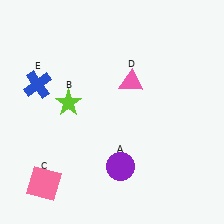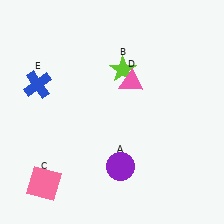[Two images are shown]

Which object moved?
The lime star (B) moved right.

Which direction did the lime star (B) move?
The lime star (B) moved right.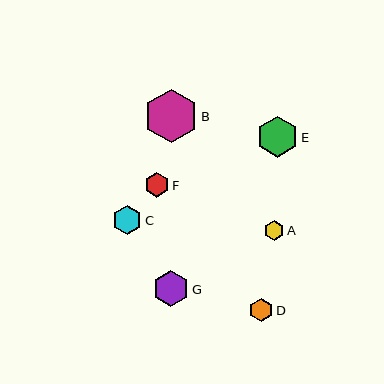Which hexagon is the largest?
Hexagon B is the largest with a size of approximately 53 pixels.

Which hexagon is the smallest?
Hexagon A is the smallest with a size of approximately 20 pixels.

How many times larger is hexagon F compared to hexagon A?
Hexagon F is approximately 1.2 times the size of hexagon A.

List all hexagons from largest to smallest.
From largest to smallest: B, E, G, C, F, D, A.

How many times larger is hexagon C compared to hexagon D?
Hexagon C is approximately 1.3 times the size of hexagon D.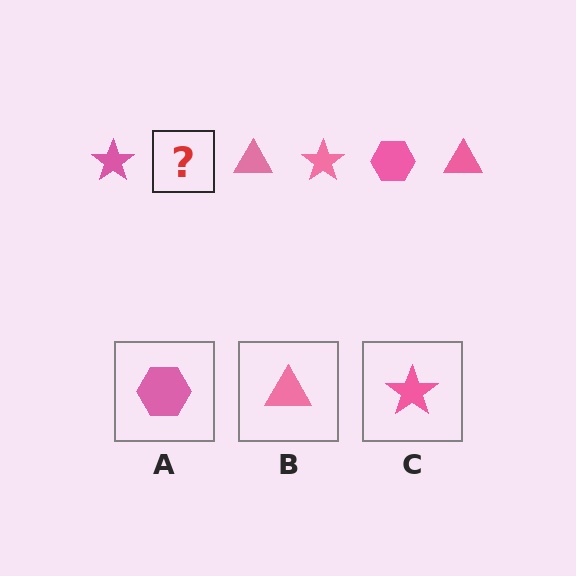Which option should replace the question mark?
Option A.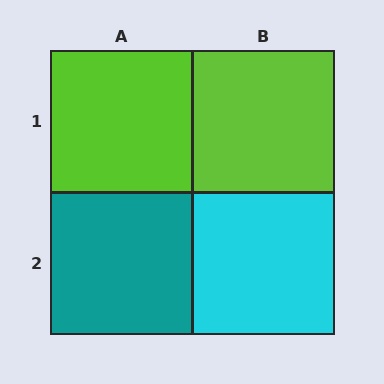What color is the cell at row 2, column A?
Teal.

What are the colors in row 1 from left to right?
Lime, lime.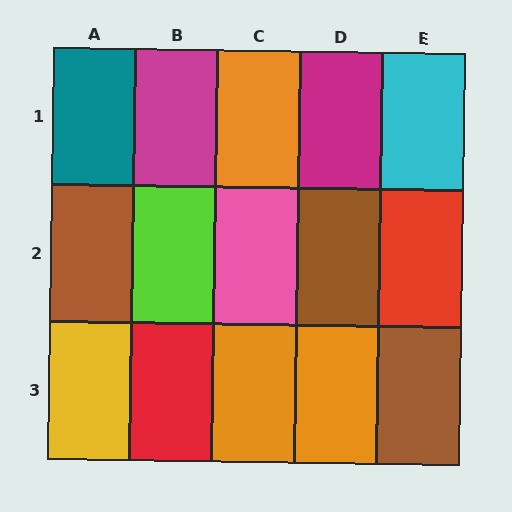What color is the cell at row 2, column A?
Brown.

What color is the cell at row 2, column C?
Pink.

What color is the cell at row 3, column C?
Orange.